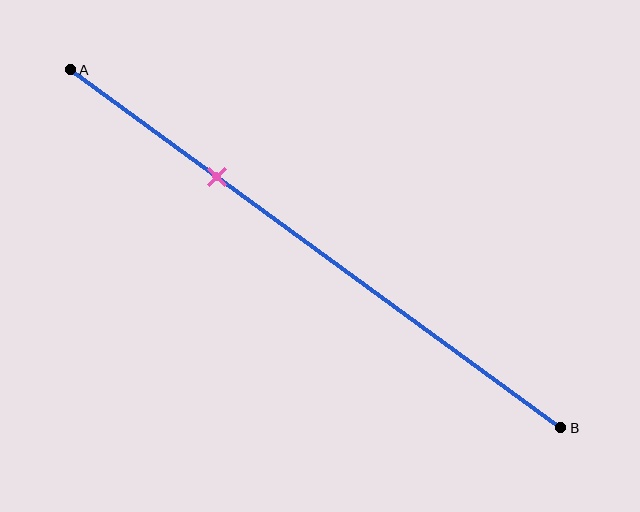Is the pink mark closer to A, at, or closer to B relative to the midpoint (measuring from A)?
The pink mark is closer to point A than the midpoint of segment AB.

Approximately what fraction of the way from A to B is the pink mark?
The pink mark is approximately 30% of the way from A to B.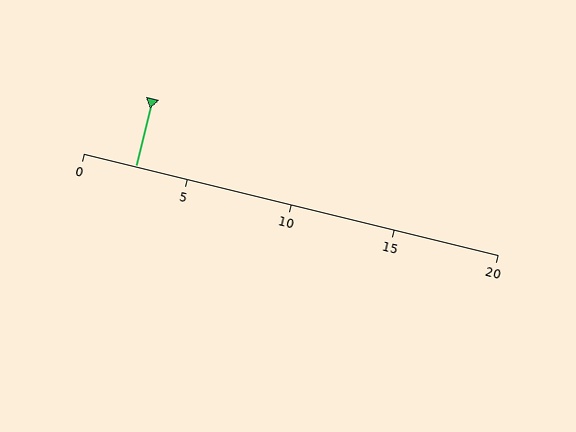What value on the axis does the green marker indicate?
The marker indicates approximately 2.5.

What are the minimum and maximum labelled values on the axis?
The axis runs from 0 to 20.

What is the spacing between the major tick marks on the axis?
The major ticks are spaced 5 apart.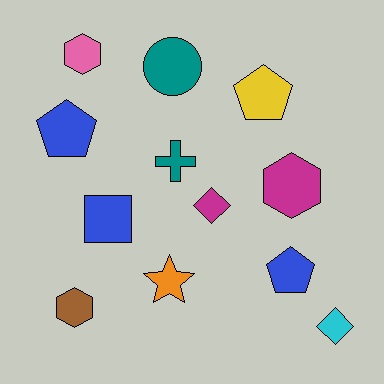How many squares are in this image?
There is 1 square.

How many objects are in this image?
There are 12 objects.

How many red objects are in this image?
There are no red objects.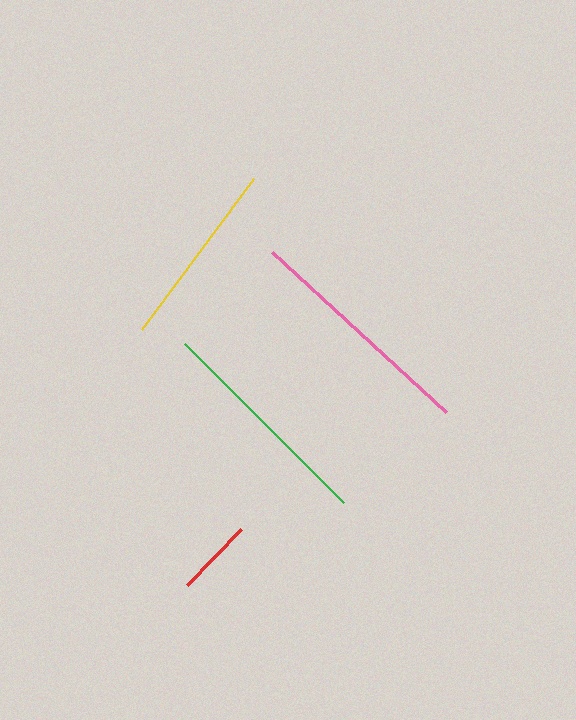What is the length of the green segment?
The green segment is approximately 225 pixels long.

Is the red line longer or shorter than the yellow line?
The yellow line is longer than the red line.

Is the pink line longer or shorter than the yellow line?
The pink line is longer than the yellow line.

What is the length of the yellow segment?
The yellow segment is approximately 188 pixels long.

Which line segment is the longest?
The pink line is the longest at approximately 236 pixels.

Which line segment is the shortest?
The red line is the shortest at approximately 77 pixels.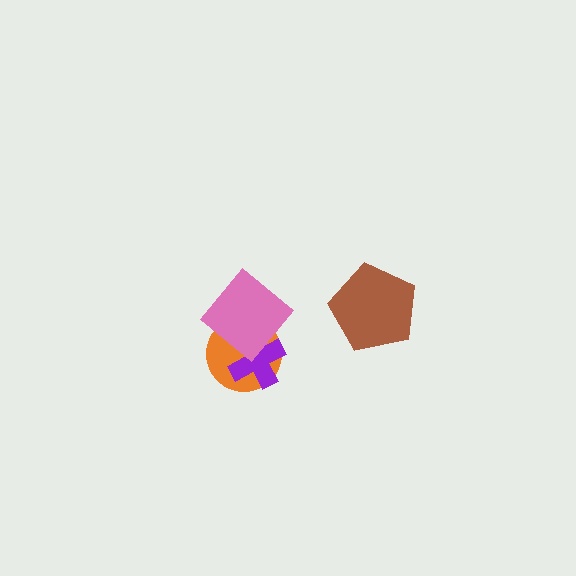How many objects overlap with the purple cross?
2 objects overlap with the purple cross.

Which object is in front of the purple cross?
The pink diamond is in front of the purple cross.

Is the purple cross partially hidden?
Yes, it is partially covered by another shape.